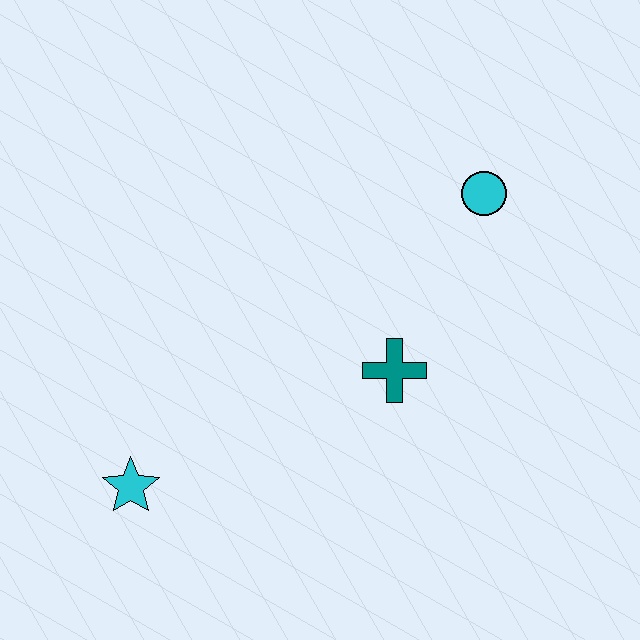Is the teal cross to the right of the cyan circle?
No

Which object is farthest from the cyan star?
The cyan circle is farthest from the cyan star.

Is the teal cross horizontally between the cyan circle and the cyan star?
Yes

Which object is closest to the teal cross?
The cyan circle is closest to the teal cross.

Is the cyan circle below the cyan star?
No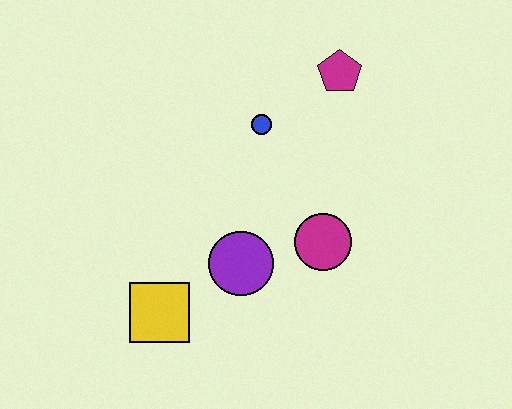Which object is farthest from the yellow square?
The magenta pentagon is farthest from the yellow square.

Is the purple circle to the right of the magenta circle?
No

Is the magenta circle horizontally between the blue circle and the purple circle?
No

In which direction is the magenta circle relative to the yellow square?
The magenta circle is to the right of the yellow square.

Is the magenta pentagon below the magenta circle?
No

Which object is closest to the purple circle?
The magenta circle is closest to the purple circle.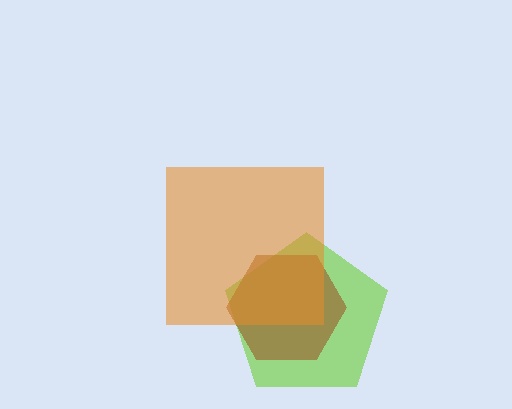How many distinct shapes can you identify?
There are 3 distinct shapes: a lime pentagon, a brown hexagon, an orange square.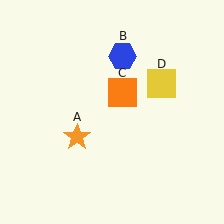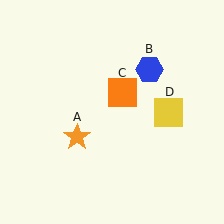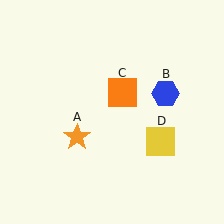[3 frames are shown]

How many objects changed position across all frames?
2 objects changed position: blue hexagon (object B), yellow square (object D).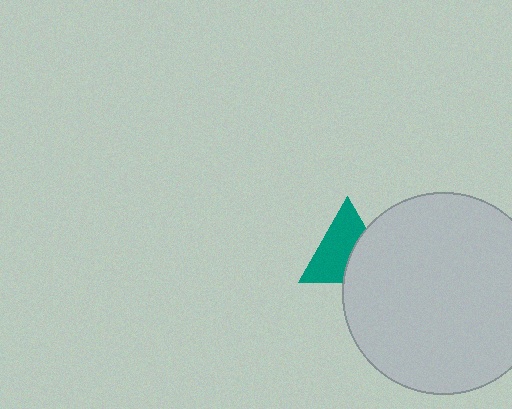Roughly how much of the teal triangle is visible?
About half of it is visible (roughly 61%).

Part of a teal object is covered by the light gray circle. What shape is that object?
It is a triangle.